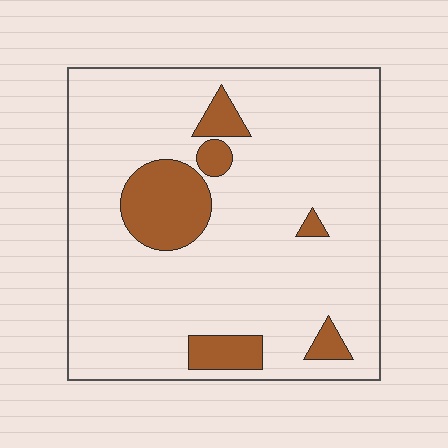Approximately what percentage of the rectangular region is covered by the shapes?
Approximately 15%.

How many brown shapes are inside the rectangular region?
6.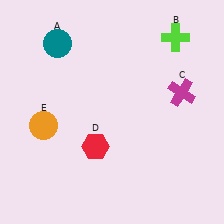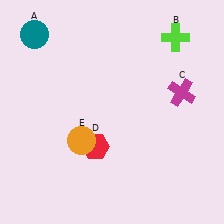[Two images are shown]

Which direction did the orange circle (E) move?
The orange circle (E) moved right.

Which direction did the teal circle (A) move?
The teal circle (A) moved left.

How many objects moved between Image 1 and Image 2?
2 objects moved between the two images.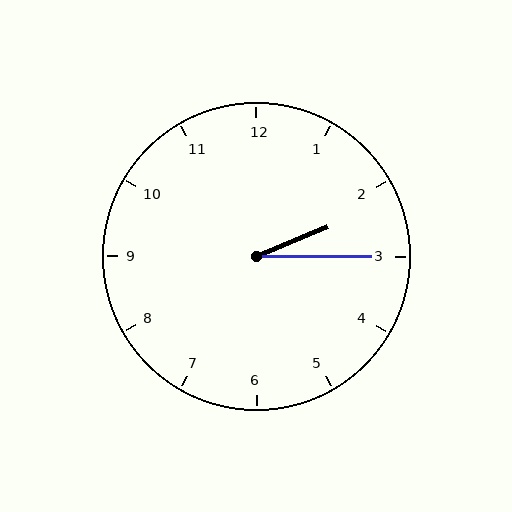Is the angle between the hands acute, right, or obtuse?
It is acute.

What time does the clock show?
2:15.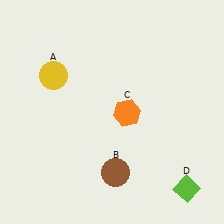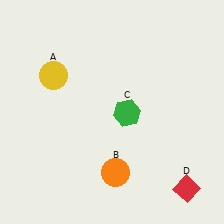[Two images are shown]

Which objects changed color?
B changed from brown to orange. C changed from orange to green. D changed from lime to red.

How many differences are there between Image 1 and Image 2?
There are 3 differences between the two images.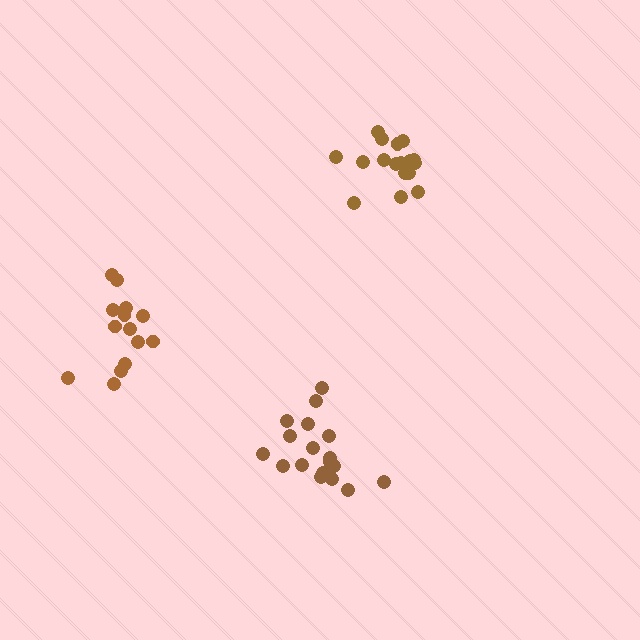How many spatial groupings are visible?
There are 3 spatial groupings.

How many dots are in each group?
Group 1: 17 dots, Group 2: 14 dots, Group 3: 18 dots (49 total).